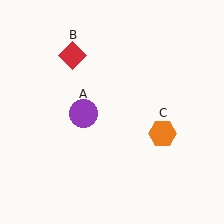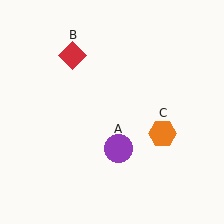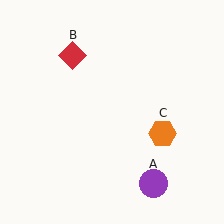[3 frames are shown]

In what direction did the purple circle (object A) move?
The purple circle (object A) moved down and to the right.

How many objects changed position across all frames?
1 object changed position: purple circle (object A).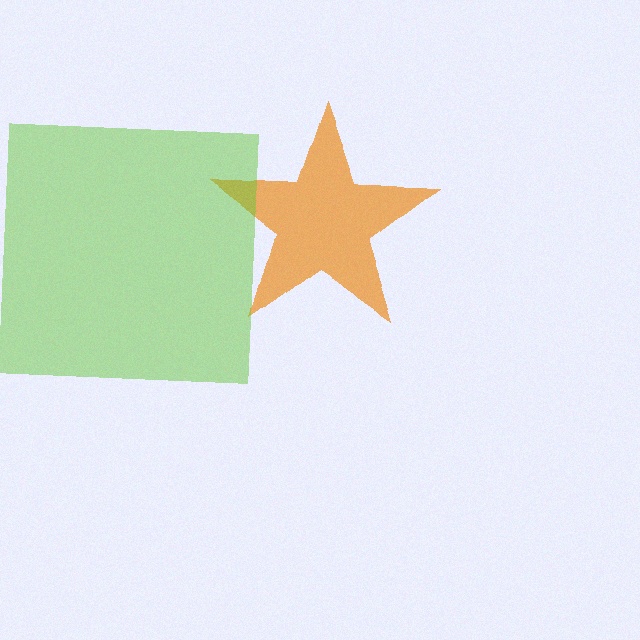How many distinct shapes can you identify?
There are 2 distinct shapes: an orange star, a lime square.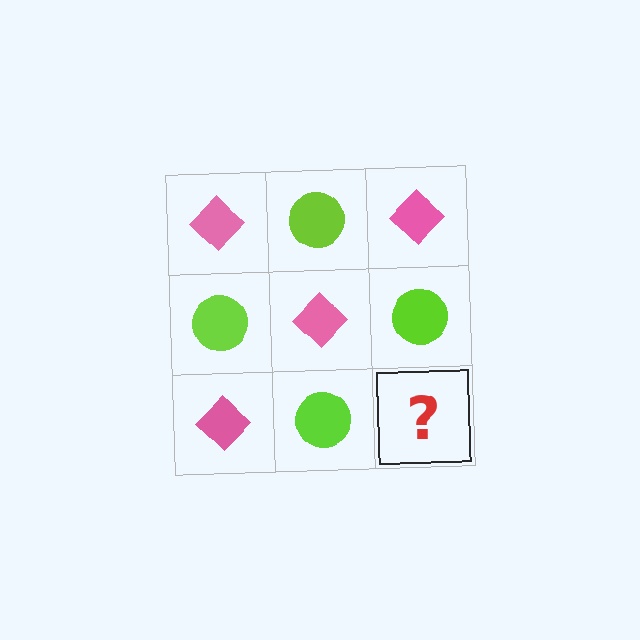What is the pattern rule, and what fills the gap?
The rule is that it alternates pink diamond and lime circle in a checkerboard pattern. The gap should be filled with a pink diamond.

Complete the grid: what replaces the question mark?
The question mark should be replaced with a pink diamond.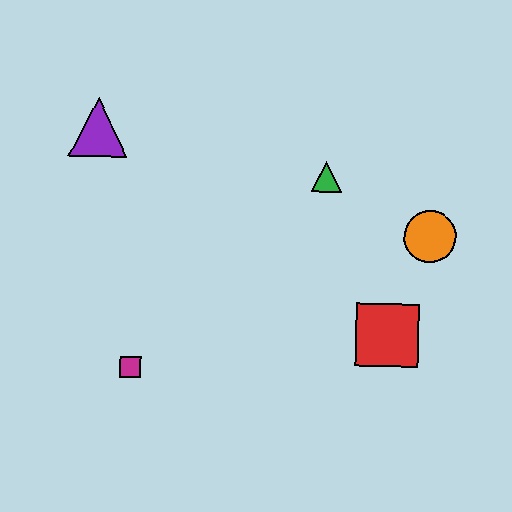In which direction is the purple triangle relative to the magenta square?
The purple triangle is above the magenta square.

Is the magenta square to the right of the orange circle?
No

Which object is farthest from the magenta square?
The orange circle is farthest from the magenta square.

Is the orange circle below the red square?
No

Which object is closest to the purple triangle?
The green triangle is closest to the purple triangle.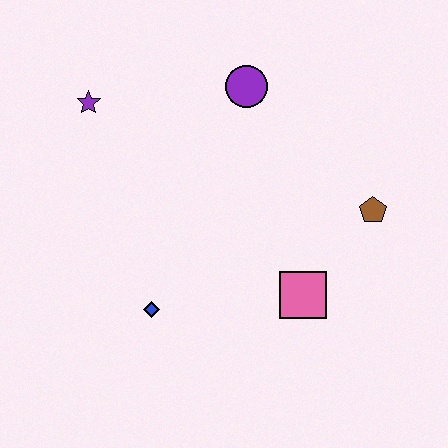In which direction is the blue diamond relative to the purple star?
The blue diamond is below the purple star.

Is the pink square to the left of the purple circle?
No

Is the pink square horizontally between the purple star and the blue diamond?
No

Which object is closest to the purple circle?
The purple star is closest to the purple circle.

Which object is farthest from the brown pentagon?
The purple star is farthest from the brown pentagon.